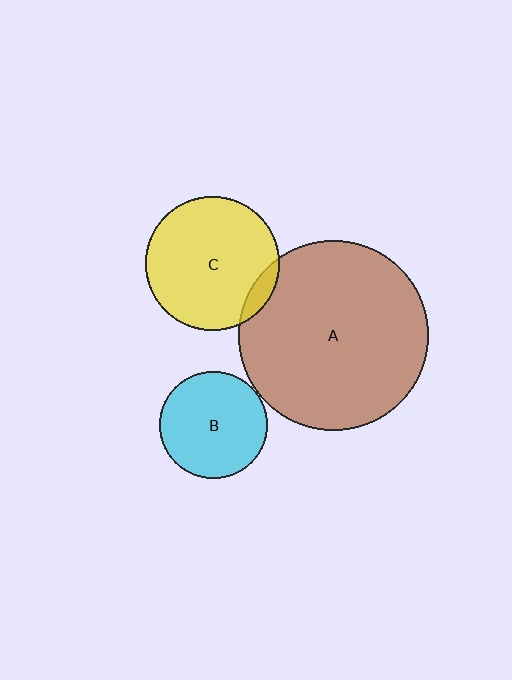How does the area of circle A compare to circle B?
Approximately 3.1 times.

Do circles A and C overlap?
Yes.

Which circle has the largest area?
Circle A (brown).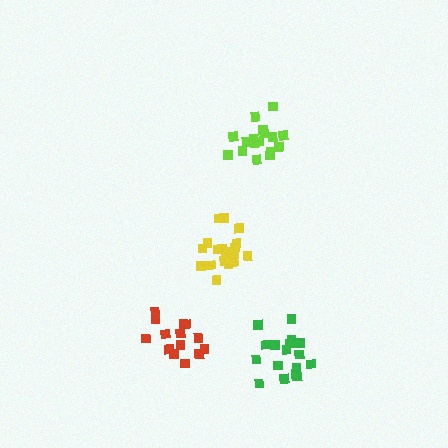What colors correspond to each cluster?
The clusters are colored: yellow, lime, red, green.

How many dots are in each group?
Group 1: 20 dots, Group 2: 17 dots, Group 3: 14 dots, Group 4: 17 dots (68 total).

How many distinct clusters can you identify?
There are 4 distinct clusters.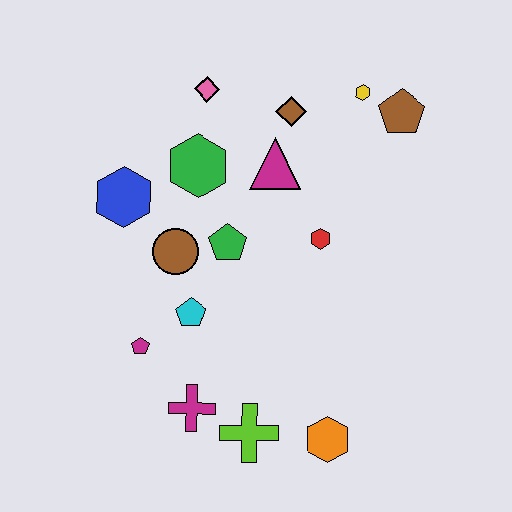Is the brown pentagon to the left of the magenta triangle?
No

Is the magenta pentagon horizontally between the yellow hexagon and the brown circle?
No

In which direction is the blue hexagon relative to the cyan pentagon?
The blue hexagon is above the cyan pentagon.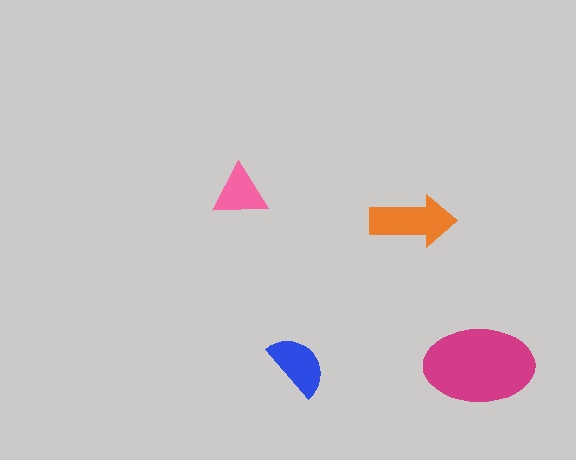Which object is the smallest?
The pink triangle.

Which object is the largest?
The magenta ellipse.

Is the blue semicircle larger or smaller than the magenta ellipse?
Smaller.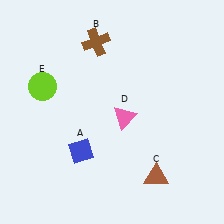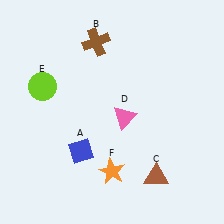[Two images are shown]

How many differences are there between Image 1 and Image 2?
There is 1 difference between the two images.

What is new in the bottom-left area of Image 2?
An orange star (F) was added in the bottom-left area of Image 2.